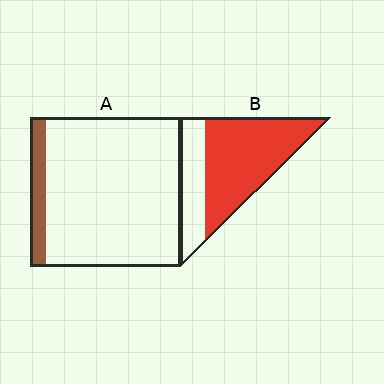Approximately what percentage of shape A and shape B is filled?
A is approximately 10% and B is approximately 70%.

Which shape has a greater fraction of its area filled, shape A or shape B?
Shape B.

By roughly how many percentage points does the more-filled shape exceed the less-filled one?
By roughly 60 percentage points (B over A).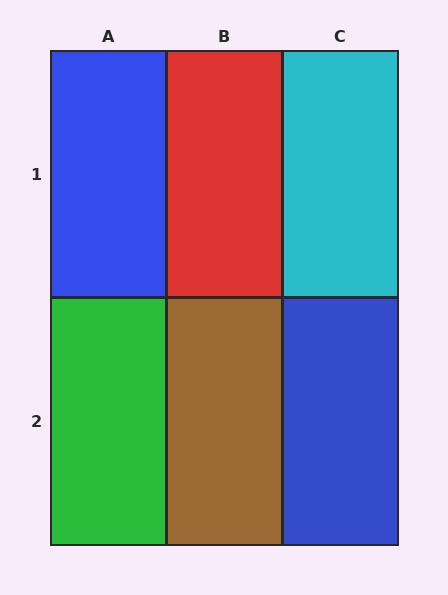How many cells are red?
1 cell is red.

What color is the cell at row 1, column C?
Cyan.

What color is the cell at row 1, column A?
Blue.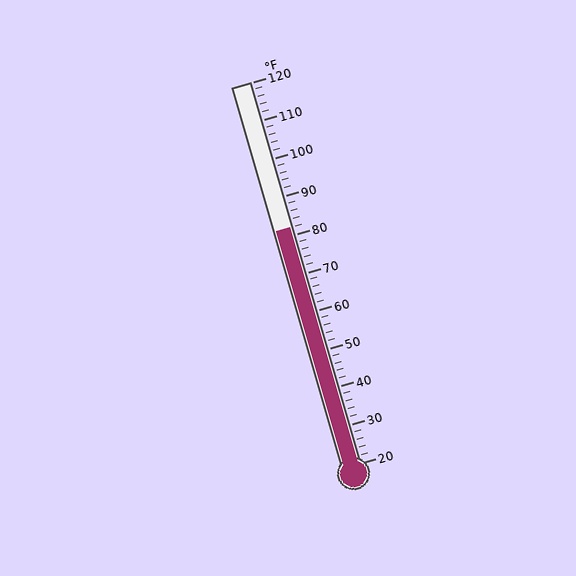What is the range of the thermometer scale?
The thermometer scale ranges from 20°F to 120°F.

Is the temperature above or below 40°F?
The temperature is above 40°F.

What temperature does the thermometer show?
The thermometer shows approximately 82°F.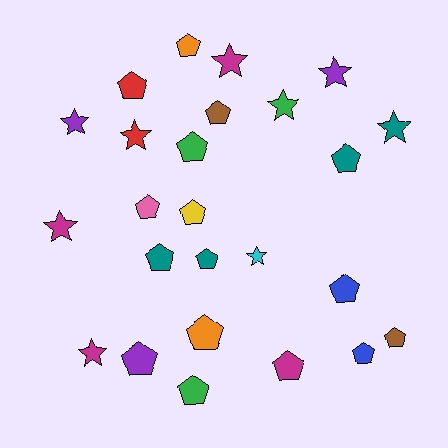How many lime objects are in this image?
There are no lime objects.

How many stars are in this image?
There are 9 stars.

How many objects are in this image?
There are 25 objects.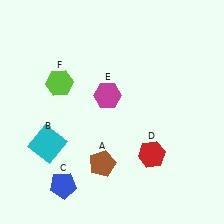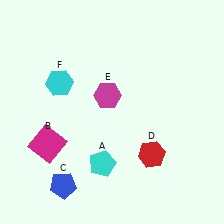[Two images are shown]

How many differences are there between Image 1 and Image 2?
There are 3 differences between the two images.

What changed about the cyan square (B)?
In Image 1, B is cyan. In Image 2, it changed to magenta.